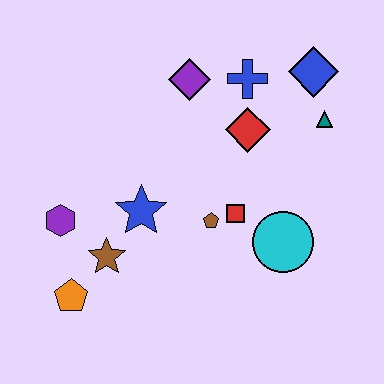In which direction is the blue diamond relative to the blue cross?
The blue diamond is to the right of the blue cross.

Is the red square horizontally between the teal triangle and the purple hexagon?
Yes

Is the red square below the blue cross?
Yes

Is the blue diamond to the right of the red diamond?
Yes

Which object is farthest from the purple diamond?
The orange pentagon is farthest from the purple diamond.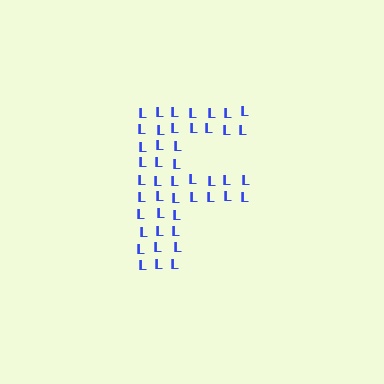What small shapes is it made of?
It is made of small letter L's.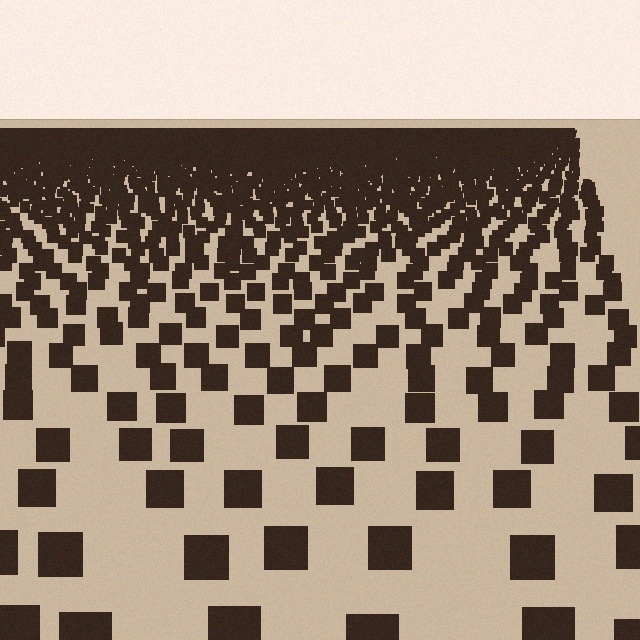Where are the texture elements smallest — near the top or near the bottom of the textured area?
Near the top.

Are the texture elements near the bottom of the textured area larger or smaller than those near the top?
Larger. Near the bottom, elements are closer to the viewer and appear at a bigger on-screen size.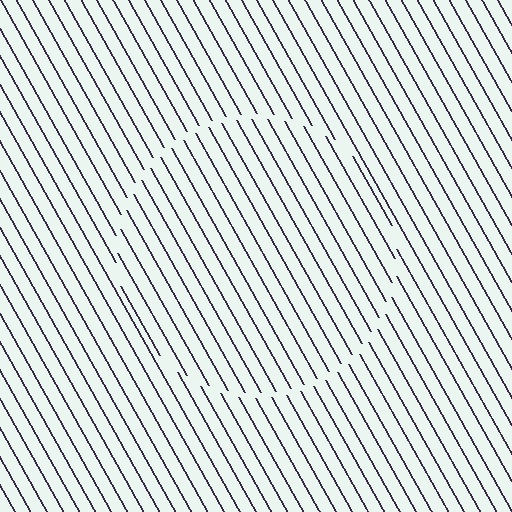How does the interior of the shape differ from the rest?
The interior of the shape contains the same grating, shifted by half a period — the contour is defined by the phase discontinuity where line-ends from the inner and outer gratings abut.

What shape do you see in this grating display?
An illusory circle. The interior of the shape contains the same grating, shifted by half a period — the contour is defined by the phase discontinuity where line-ends from the inner and outer gratings abut.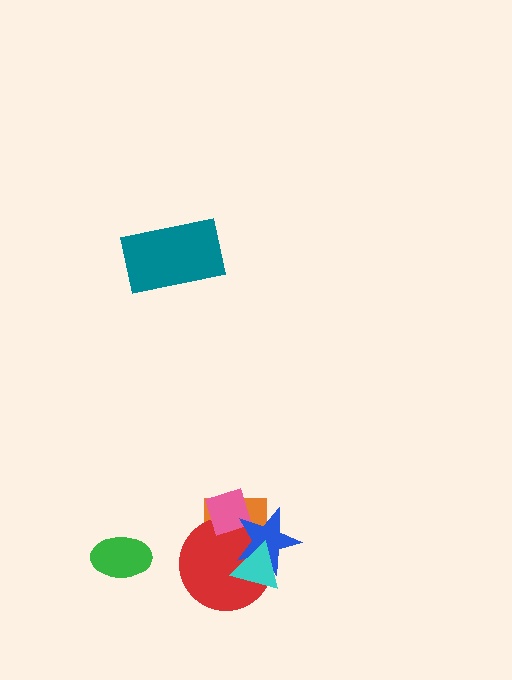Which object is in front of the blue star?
The cyan triangle is in front of the blue star.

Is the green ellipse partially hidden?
No, no other shape covers it.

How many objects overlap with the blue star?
4 objects overlap with the blue star.